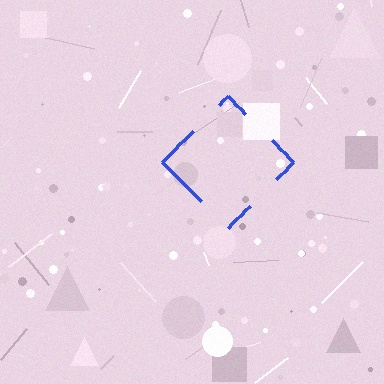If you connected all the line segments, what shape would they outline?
They would outline a diamond.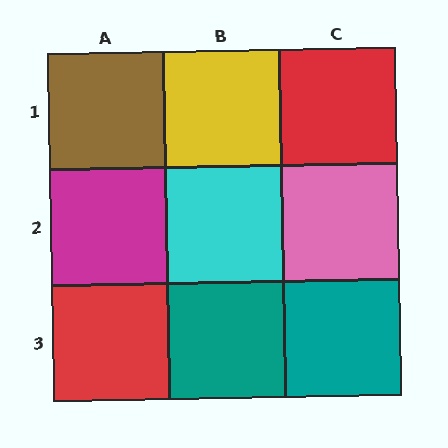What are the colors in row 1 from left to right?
Brown, yellow, red.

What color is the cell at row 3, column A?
Red.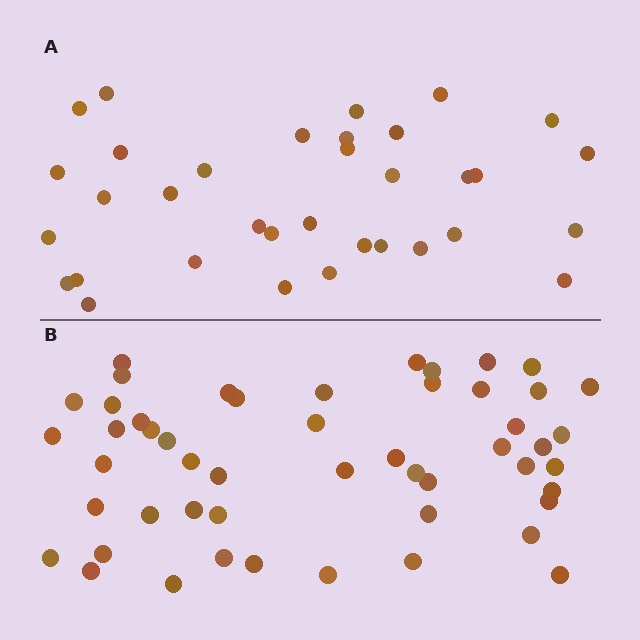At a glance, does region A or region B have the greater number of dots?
Region B (the bottom region) has more dots.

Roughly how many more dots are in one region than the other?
Region B has approximately 15 more dots than region A.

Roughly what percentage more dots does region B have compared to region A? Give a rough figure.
About 50% more.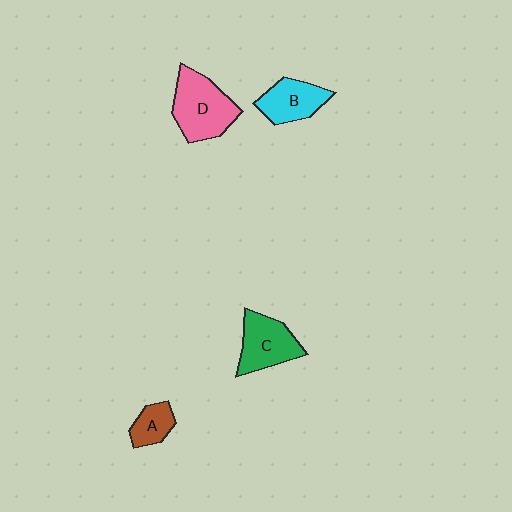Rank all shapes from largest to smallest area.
From largest to smallest: D (pink), C (green), B (cyan), A (brown).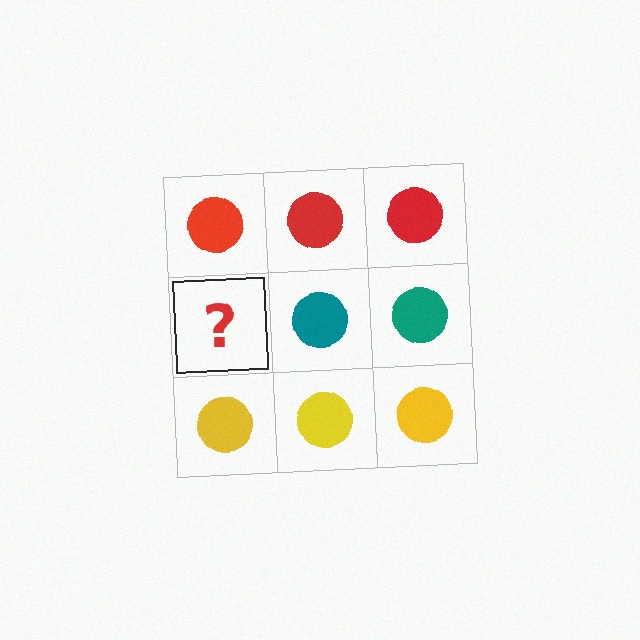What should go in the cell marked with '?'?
The missing cell should contain a teal circle.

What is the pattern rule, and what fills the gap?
The rule is that each row has a consistent color. The gap should be filled with a teal circle.